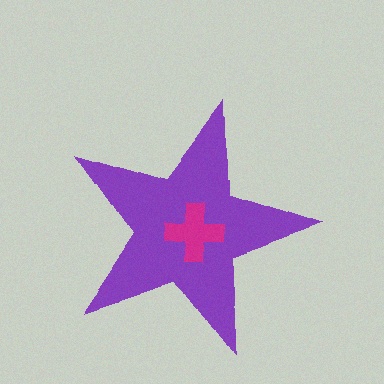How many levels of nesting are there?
2.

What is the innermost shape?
The magenta cross.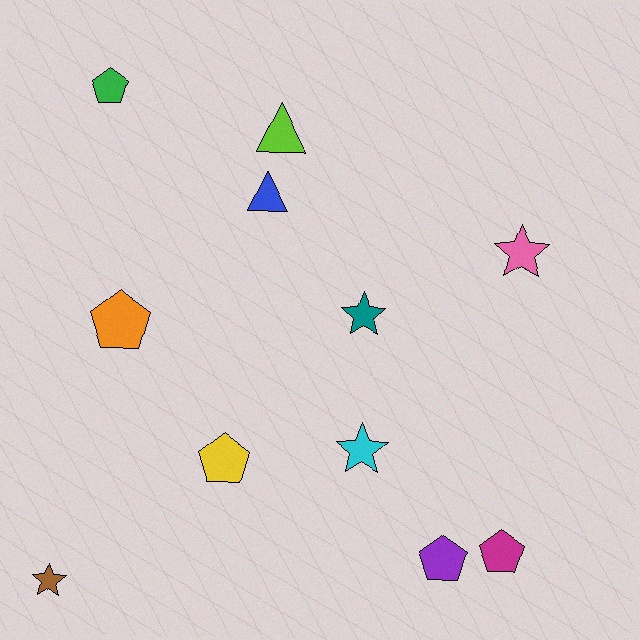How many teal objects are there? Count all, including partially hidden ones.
There is 1 teal object.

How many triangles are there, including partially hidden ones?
There are 2 triangles.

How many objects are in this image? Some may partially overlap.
There are 11 objects.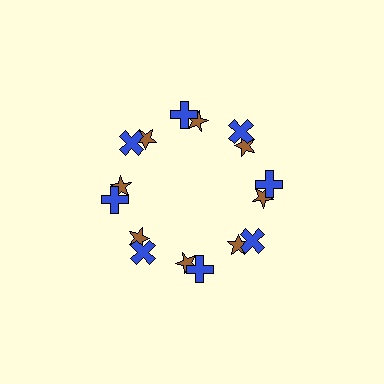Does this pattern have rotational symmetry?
Yes, this pattern has 8-fold rotational symmetry. It looks the same after rotating 45 degrees around the center.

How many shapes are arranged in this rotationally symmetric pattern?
There are 16 shapes, arranged in 8 groups of 2.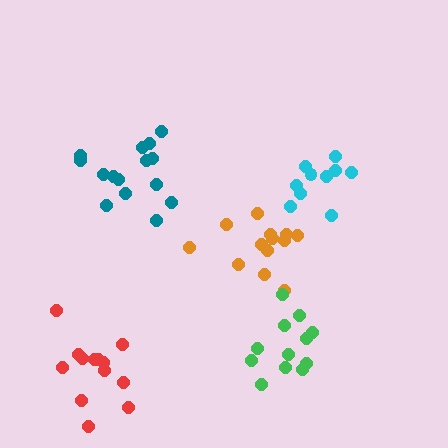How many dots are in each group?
Group 1: 13 dots, Group 2: 10 dots, Group 3: 12 dots, Group 4: 15 dots, Group 5: 13 dots (63 total).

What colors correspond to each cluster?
The clusters are colored: orange, cyan, green, teal, red.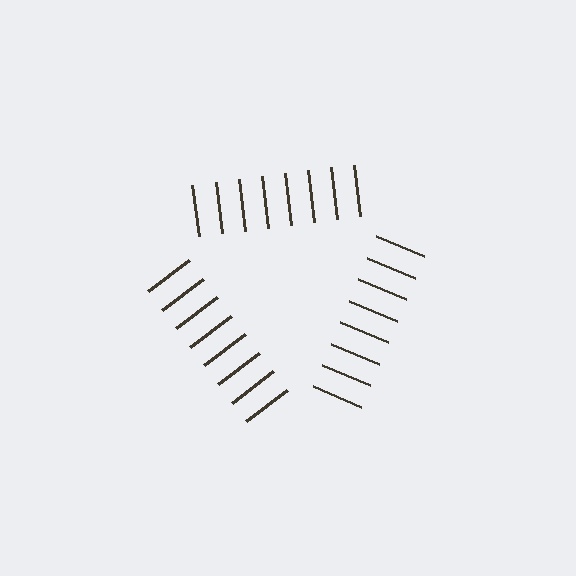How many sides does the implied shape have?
3 sides — the line-ends trace a triangle.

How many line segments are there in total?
24 — 8 along each of the 3 edges.